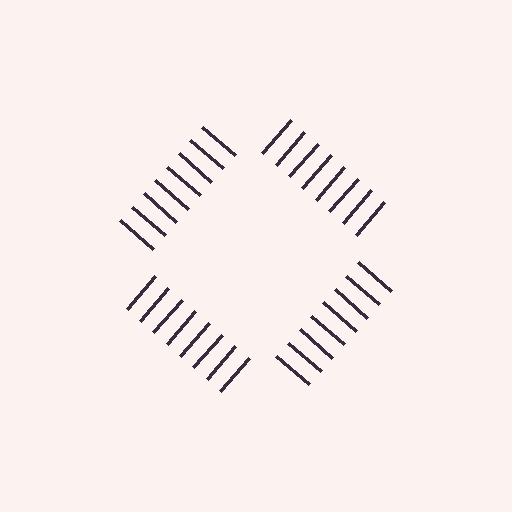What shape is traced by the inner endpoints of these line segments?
An illusory square — the line segments terminate on its edges but no continuous stroke is drawn.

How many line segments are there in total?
32 — 8 along each of the 4 edges.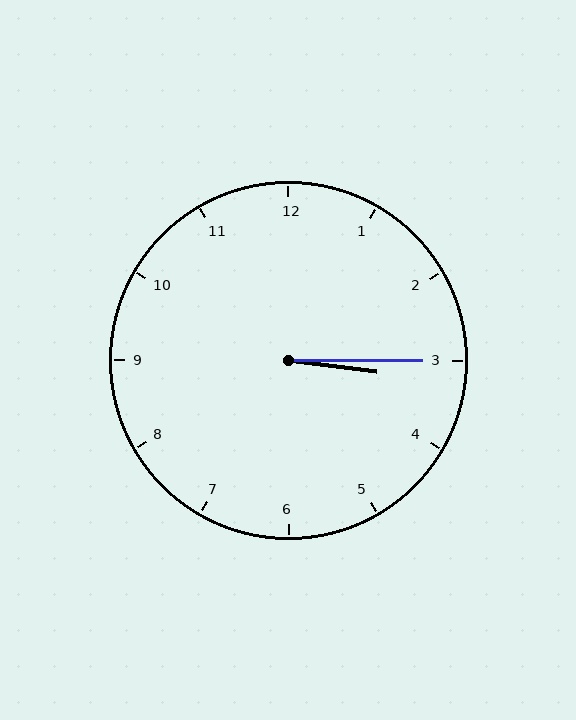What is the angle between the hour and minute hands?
Approximately 8 degrees.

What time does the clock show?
3:15.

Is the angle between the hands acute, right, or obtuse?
It is acute.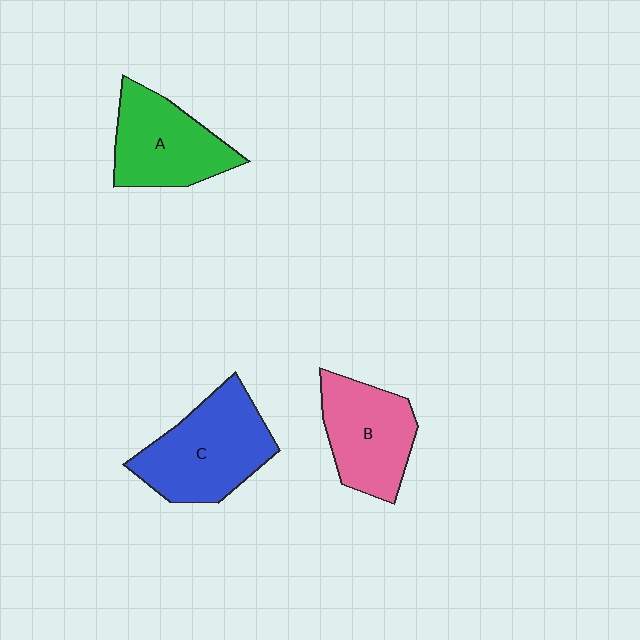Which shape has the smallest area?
Shape B (pink).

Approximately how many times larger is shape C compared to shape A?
Approximately 1.2 times.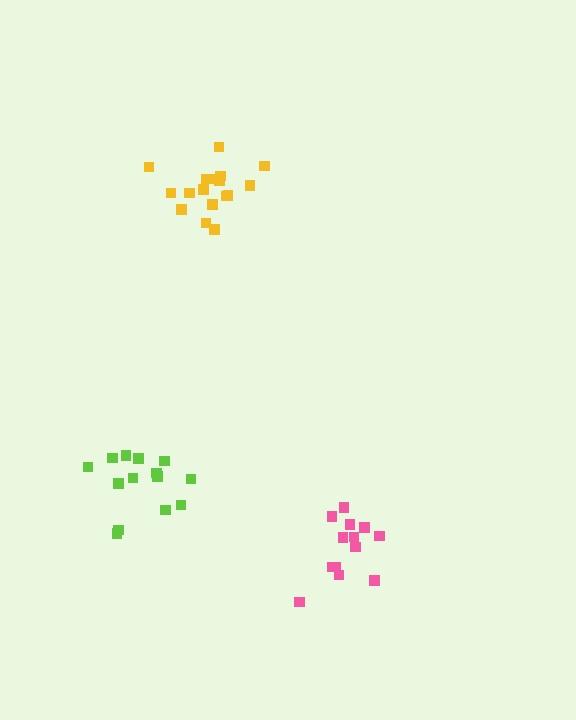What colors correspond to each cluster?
The clusters are colored: yellow, lime, pink.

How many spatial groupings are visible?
There are 3 spatial groupings.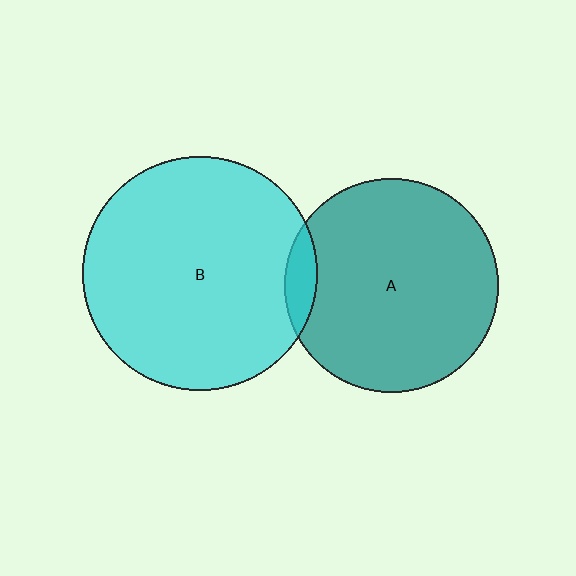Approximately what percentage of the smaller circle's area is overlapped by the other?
Approximately 5%.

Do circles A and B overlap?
Yes.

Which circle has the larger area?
Circle B (cyan).